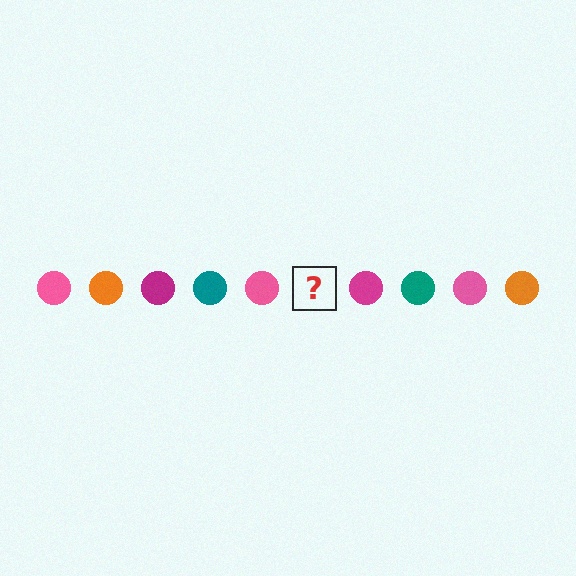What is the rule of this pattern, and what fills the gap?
The rule is that the pattern cycles through pink, orange, magenta, teal circles. The gap should be filled with an orange circle.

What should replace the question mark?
The question mark should be replaced with an orange circle.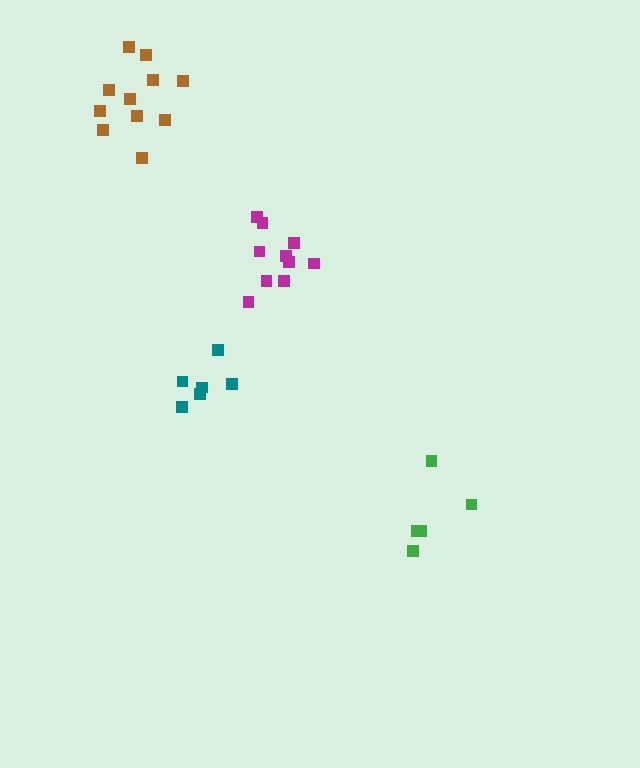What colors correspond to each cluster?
The clusters are colored: teal, magenta, brown, green.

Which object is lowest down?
The green cluster is bottommost.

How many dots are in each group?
Group 1: 6 dots, Group 2: 10 dots, Group 3: 11 dots, Group 4: 5 dots (32 total).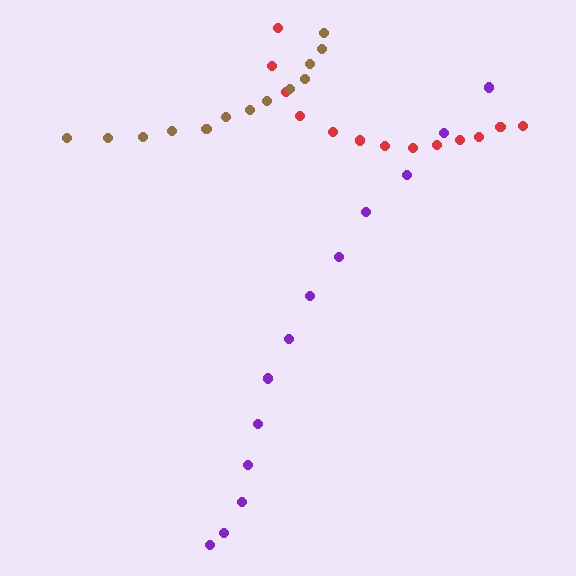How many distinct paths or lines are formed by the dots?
There are 3 distinct paths.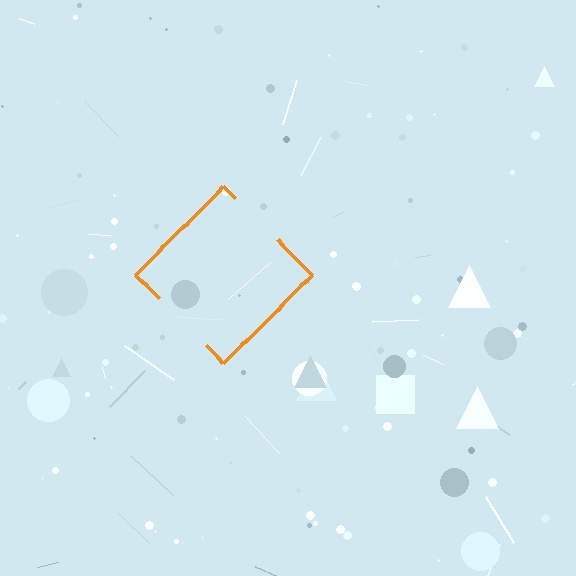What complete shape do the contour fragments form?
The contour fragments form a diamond.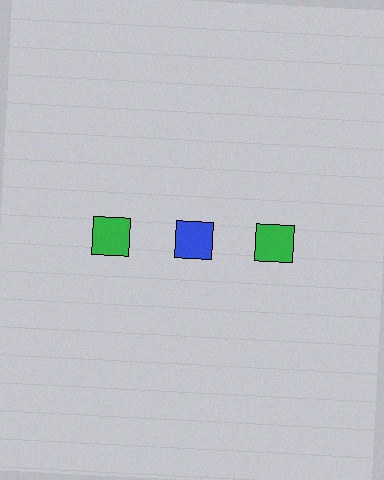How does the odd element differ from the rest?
It has a different color: blue instead of green.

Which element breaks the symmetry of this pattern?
The blue square in the top row, second from left column breaks the symmetry. All other shapes are green squares.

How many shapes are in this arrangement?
There are 3 shapes arranged in a grid pattern.